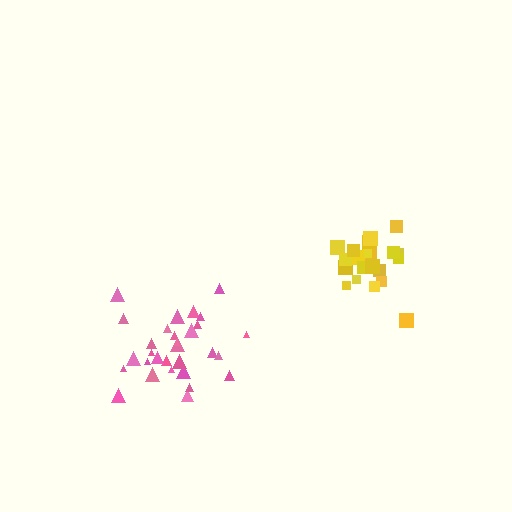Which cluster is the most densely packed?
Yellow.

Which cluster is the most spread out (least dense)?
Pink.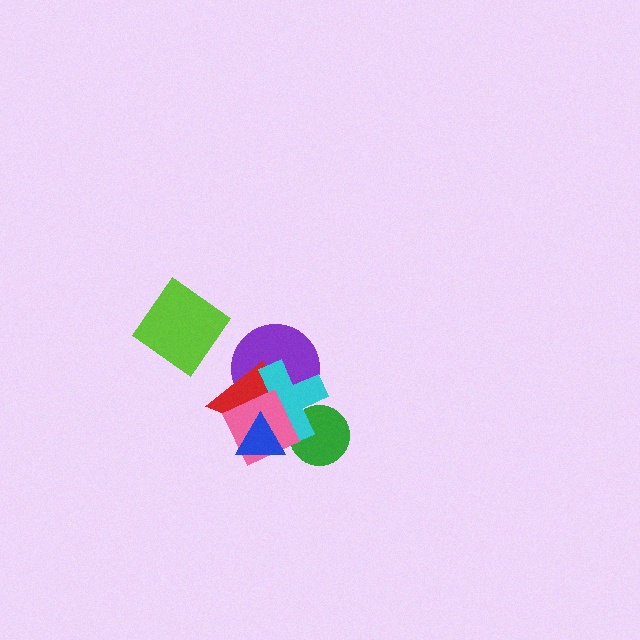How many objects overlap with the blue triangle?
3 objects overlap with the blue triangle.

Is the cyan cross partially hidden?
Yes, it is partially covered by another shape.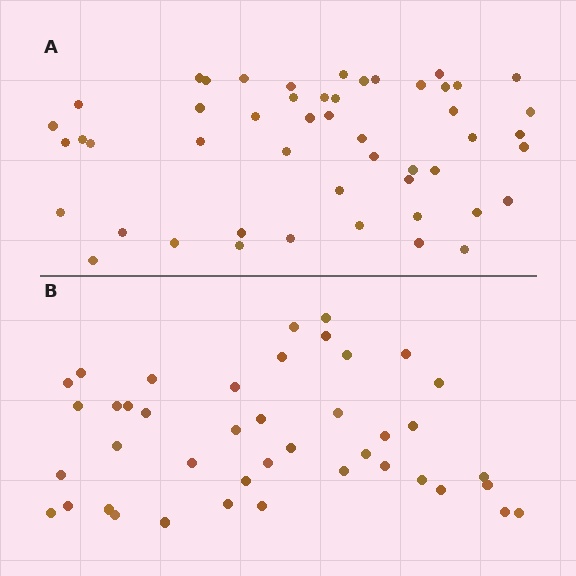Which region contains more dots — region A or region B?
Region A (the top region) has more dots.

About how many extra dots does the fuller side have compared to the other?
Region A has roughly 8 or so more dots than region B.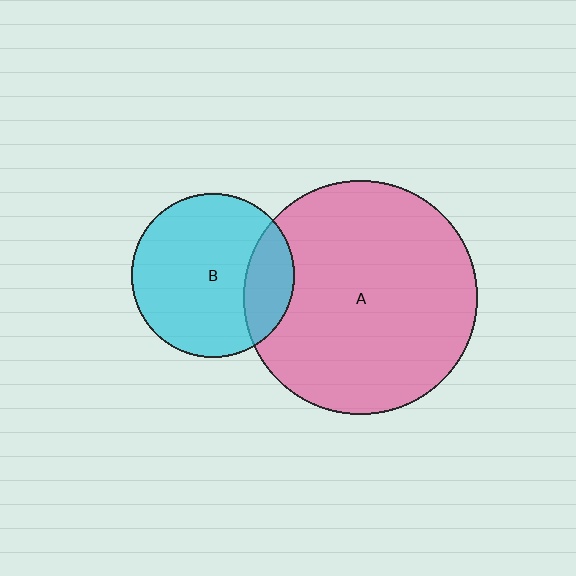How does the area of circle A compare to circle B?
Approximately 2.0 times.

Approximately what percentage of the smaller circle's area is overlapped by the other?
Approximately 20%.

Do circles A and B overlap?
Yes.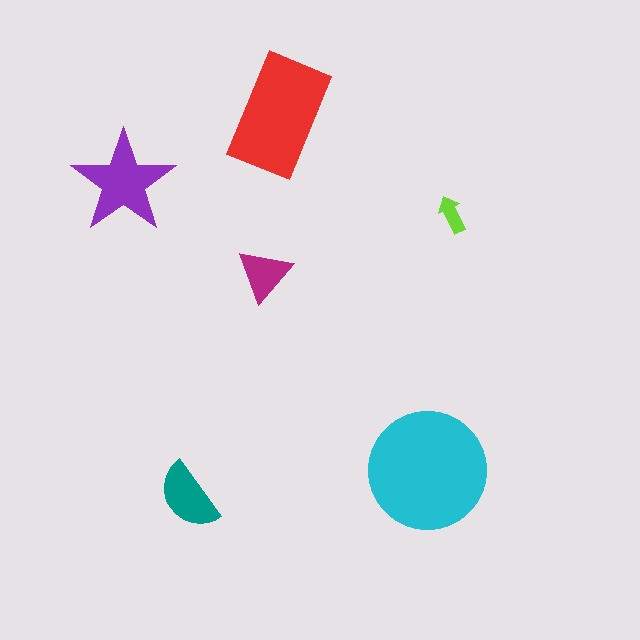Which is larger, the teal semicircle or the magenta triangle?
The teal semicircle.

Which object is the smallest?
The lime arrow.